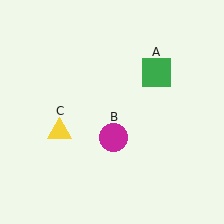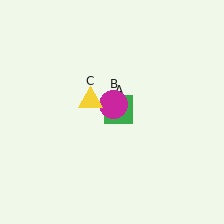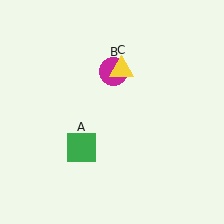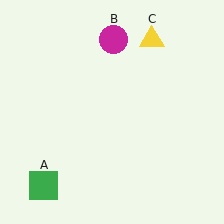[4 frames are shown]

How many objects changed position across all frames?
3 objects changed position: green square (object A), magenta circle (object B), yellow triangle (object C).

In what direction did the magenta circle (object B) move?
The magenta circle (object B) moved up.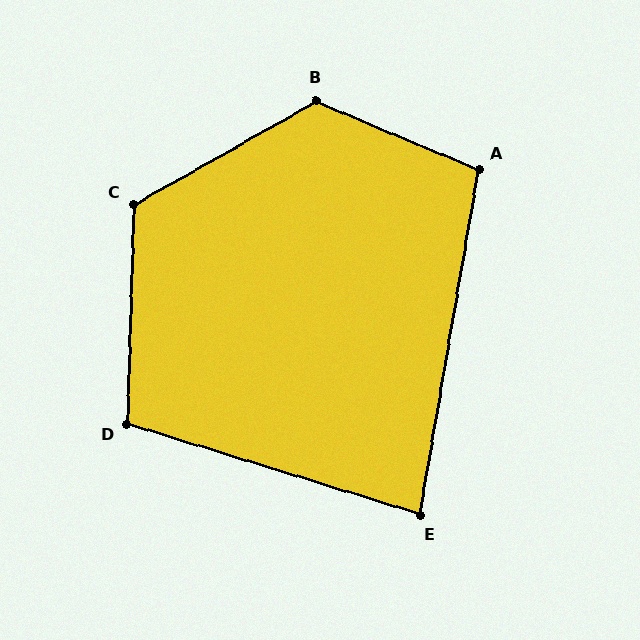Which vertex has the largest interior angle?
B, at approximately 128 degrees.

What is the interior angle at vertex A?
Approximately 103 degrees (obtuse).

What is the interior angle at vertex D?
Approximately 105 degrees (obtuse).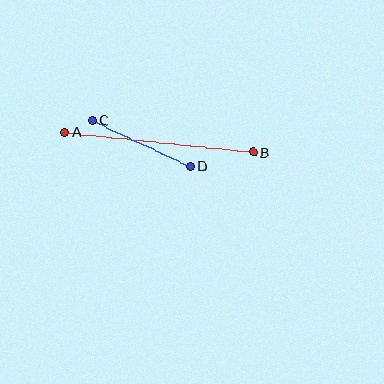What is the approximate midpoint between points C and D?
The midpoint is at approximately (141, 143) pixels.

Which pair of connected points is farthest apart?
Points A and B are farthest apart.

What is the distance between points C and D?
The distance is approximately 108 pixels.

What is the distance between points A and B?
The distance is approximately 189 pixels.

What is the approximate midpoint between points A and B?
The midpoint is at approximately (159, 142) pixels.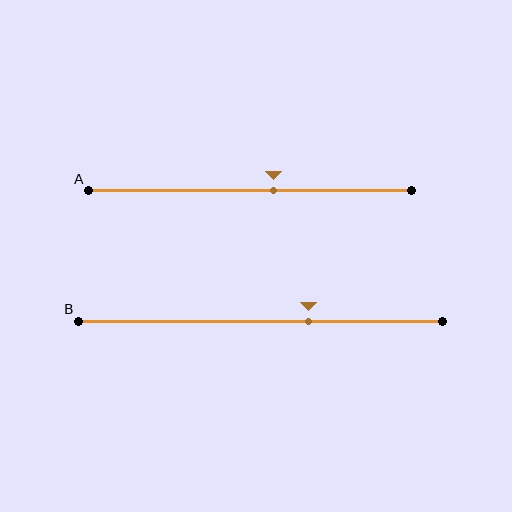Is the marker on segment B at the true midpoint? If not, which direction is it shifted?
No, the marker on segment B is shifted to the right by about 13% of the segment length.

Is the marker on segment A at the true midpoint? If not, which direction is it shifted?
No, the marker on segment A is shifted to the right by about 7% of the segment length.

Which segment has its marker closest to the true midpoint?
Segment A has its marker closest to the true midpoint.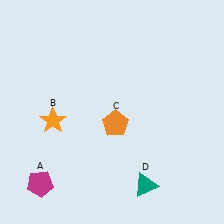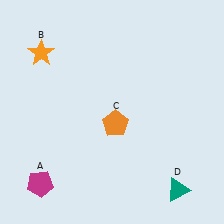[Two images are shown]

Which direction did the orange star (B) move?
The orange star (B) moved up.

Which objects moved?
The objects that moved are: the orange star (B), the teal triangle (D).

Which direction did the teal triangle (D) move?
The teal triangle (D) moved right.